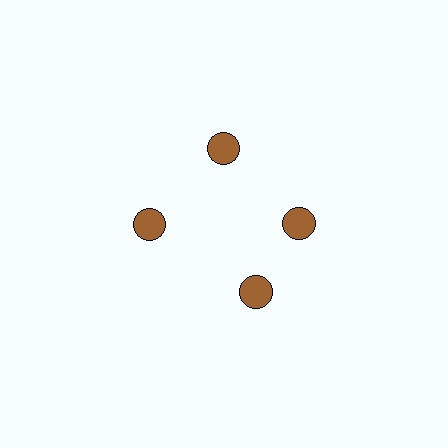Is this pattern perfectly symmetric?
No. The 4 brown circles are arranged in a ring, but one element near the 6 o'clock position is rotated out of alignment along the ring, breaking the 4-fold rotational symmetry.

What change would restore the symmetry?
The symmetry would be restored by rotating it back into even spacing with its neighbors so that all 4 circles sit at equal angles and equal distance from the center.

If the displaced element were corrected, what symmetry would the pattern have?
It would have 4-fold rotational symmetry — the pattern would map onto itself every 90 degrees.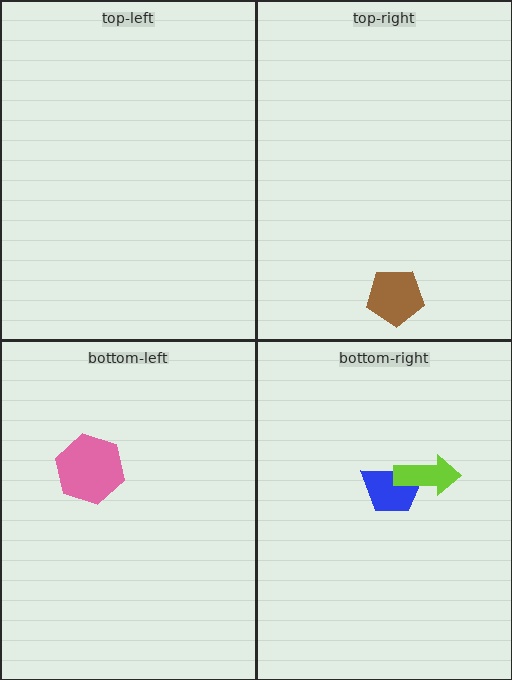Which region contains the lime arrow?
The bottom-right region.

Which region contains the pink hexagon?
The bottom-left region.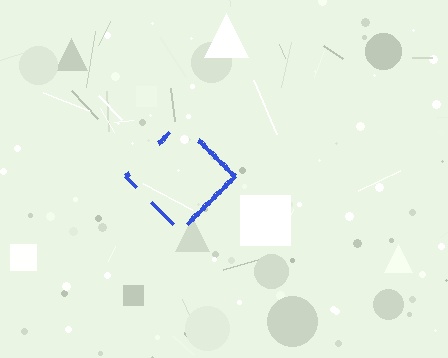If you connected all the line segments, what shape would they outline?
They would outline a diamond.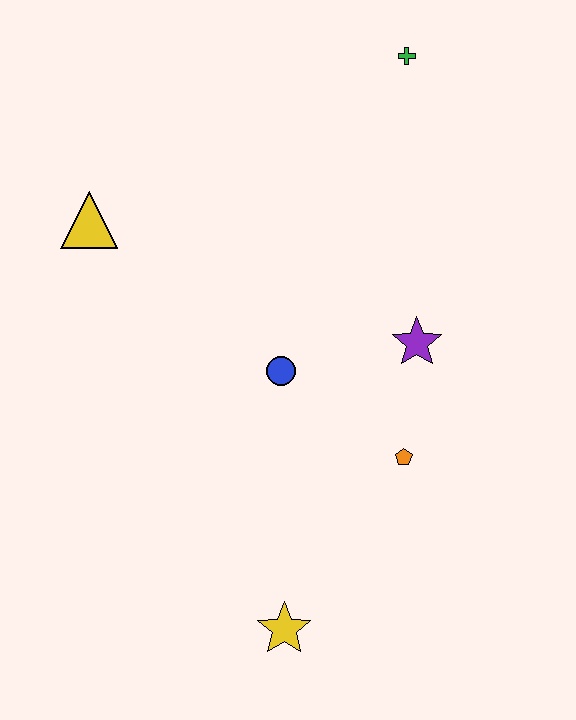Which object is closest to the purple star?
The orange pentagon is closest to the purple star.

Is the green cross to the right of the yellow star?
Yes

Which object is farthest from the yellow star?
The green cross is farthest from the yellow star.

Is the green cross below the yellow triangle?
No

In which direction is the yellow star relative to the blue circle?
The yellow star is below the blue circle.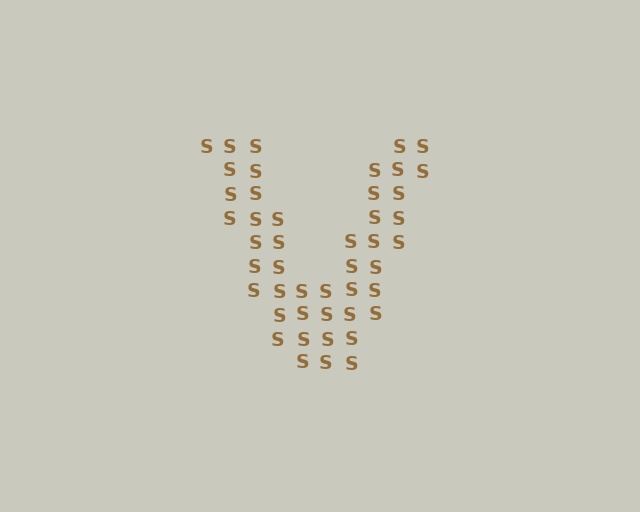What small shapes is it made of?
It is made of small letter S's.